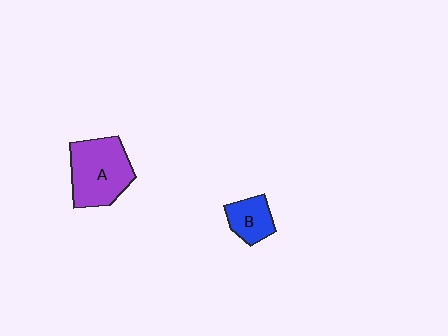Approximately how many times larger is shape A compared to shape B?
Approximately 2.1 times.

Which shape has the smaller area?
Shape B (blue).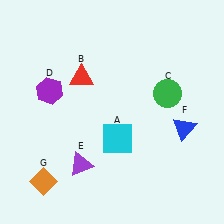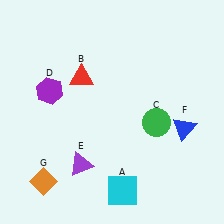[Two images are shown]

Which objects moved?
The objects that moved are: the cyan square (A), the green circle (C).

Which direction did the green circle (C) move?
The green circle (C) moved down.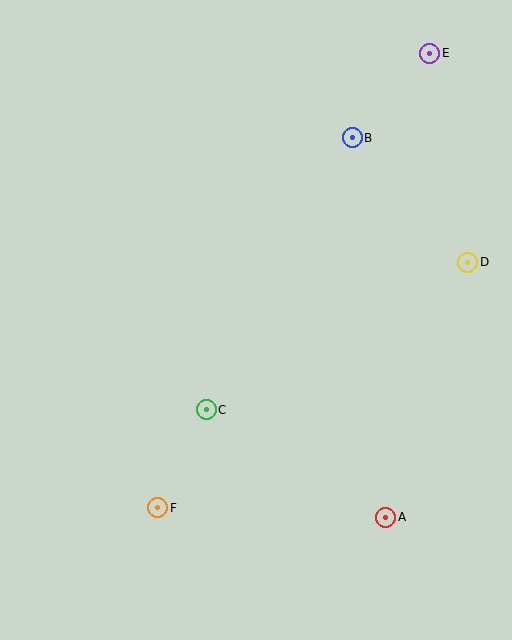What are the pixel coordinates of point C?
Point C is at (206, 410).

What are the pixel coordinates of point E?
Point E is at (430, 53).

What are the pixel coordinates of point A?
Point A is at (386, 517).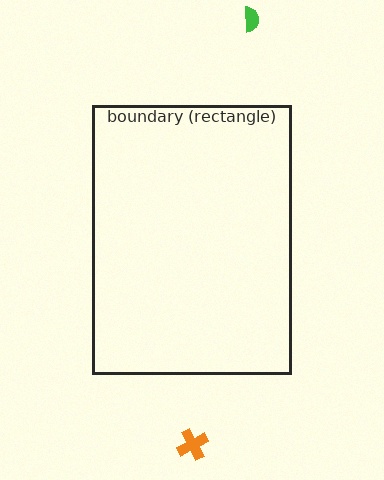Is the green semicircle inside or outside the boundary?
Outside.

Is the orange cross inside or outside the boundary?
Outside.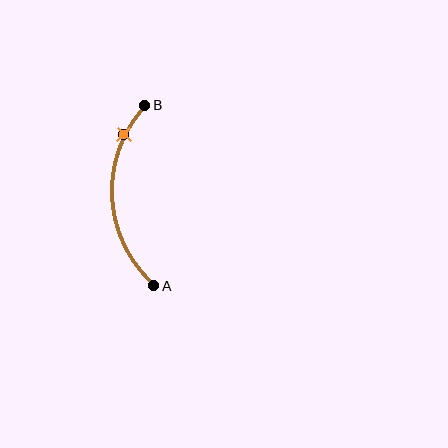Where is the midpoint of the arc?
The arc midpoint is the point on the curve farthest from the straight line joining A and B. It sits to the left of that line.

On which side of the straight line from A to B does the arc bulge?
The arc bulges to the left of the straight line connecting A and B.